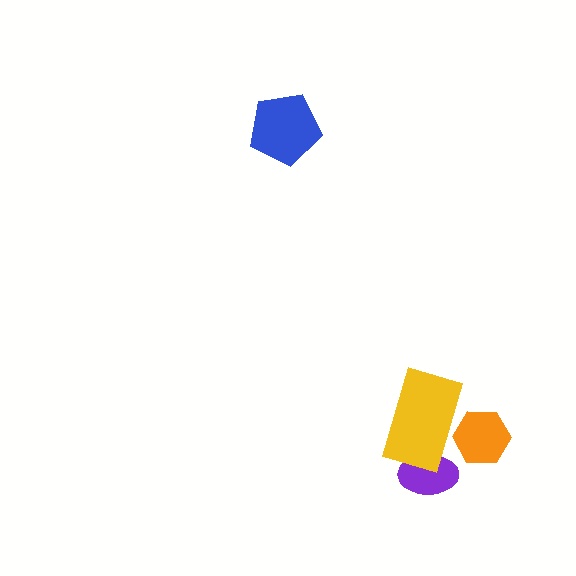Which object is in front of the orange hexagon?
The yellow rectangle is in front of the orange hexagon.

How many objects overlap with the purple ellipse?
1 object overlaps with the purple ellipse.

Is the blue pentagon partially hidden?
No, no other shape covers it.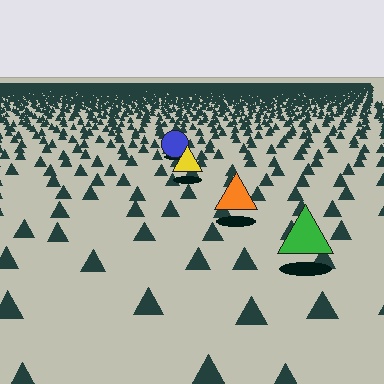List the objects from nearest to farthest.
From nearest to farthest: the green triangle, the orange triangle, the yellow triangle, the blue circle.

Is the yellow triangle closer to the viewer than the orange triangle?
No. The orange triangle is closer — you can tell from the texture gradient: the ground texture is coarser near it.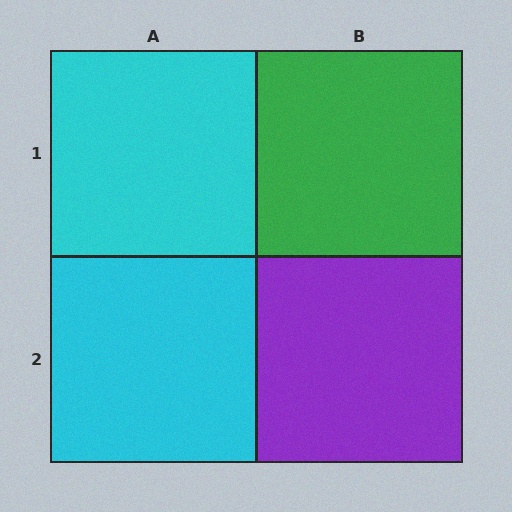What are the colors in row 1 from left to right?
Cyan, green.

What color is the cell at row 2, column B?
Purple.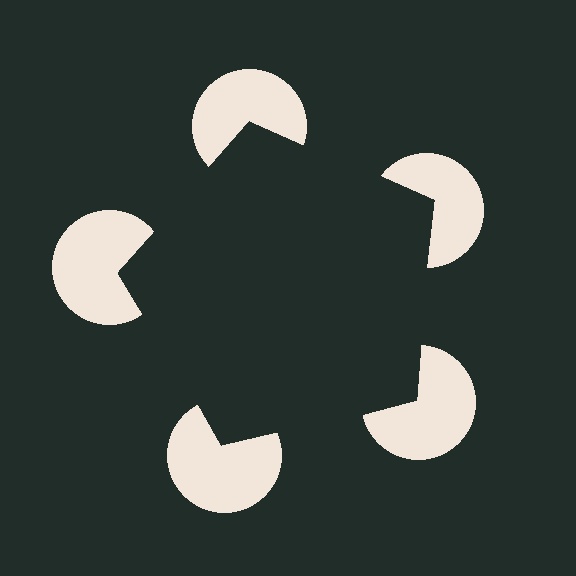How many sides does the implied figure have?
5 sides.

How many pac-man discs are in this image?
There are 5 — one at each vertex of the illusory pentagon.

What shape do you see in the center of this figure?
An illusory pentagon — its edges are inferred from the aligned wedge cuts in the pac-man discs, not physically drawn.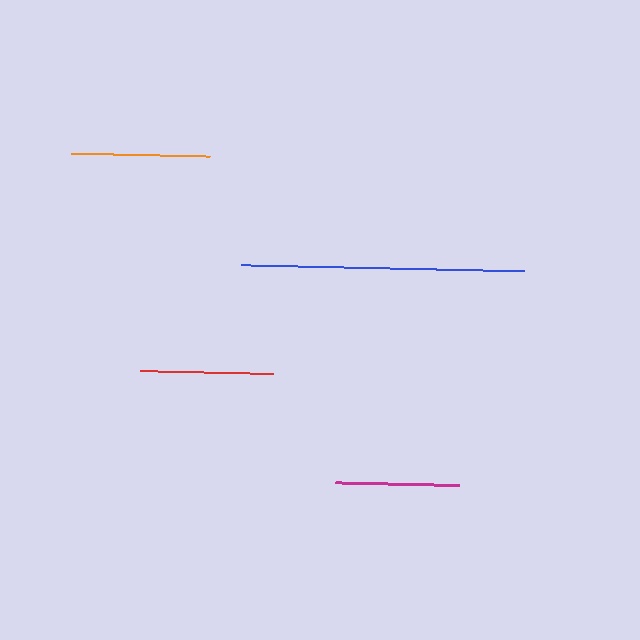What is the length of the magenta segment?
The magenta segment is approximately 124 pixels long.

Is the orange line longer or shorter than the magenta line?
The orange line is longer than the magenta line.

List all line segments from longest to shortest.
From longest to shortest: blue, orange, red, magenta.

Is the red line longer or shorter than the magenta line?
The red line is longer than the magenta line.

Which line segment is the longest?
The blue line is the longest at approximately 283 pixels.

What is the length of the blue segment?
The blue segment is approximately 283 pixels long.